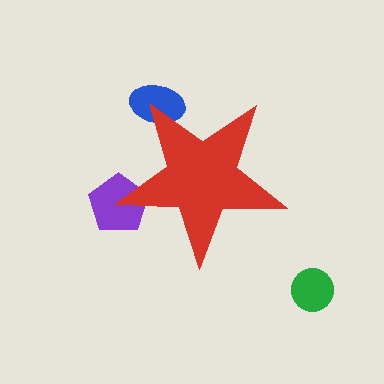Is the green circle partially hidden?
No, the green circle is fully visible.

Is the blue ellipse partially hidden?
Yes, the blue ellipse is partially hidden behind the red star.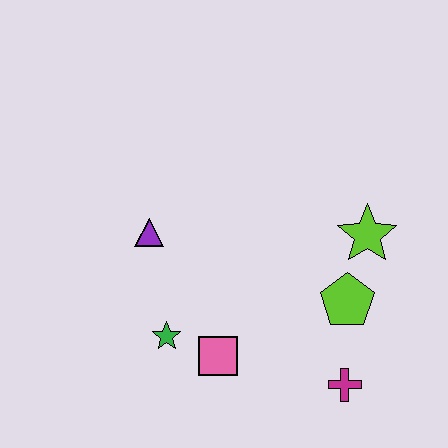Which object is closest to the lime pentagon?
The lime star is closest to the lime pentagon.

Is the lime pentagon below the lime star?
Yes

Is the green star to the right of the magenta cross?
No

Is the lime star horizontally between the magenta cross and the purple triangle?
No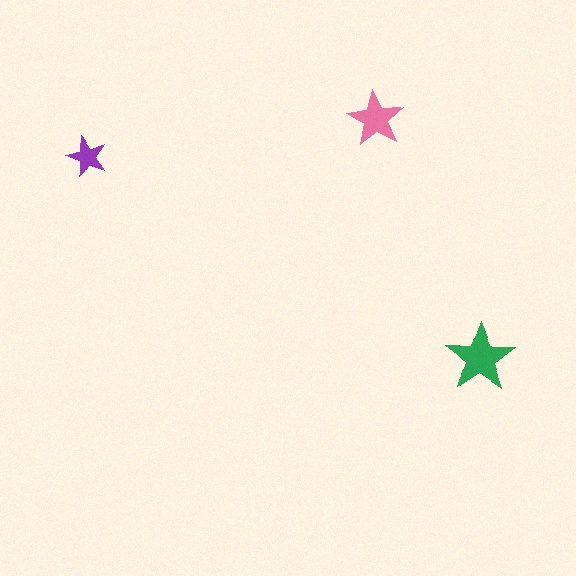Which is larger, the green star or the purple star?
The green one.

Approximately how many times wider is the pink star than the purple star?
About 1.5 times wider.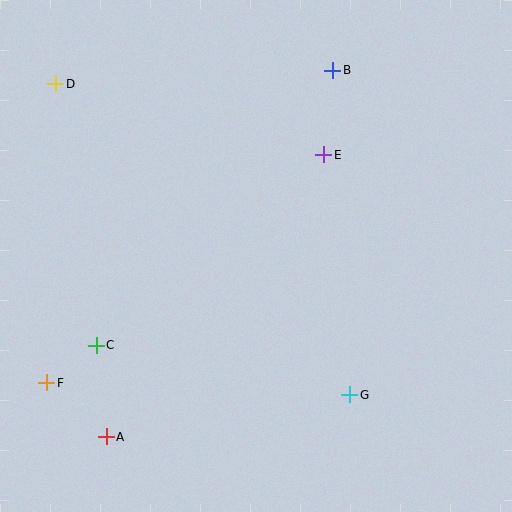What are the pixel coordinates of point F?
Point F is at (47, 383).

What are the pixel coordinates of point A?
Point A is at (106, 437).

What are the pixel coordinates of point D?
Point D is at (56, 84).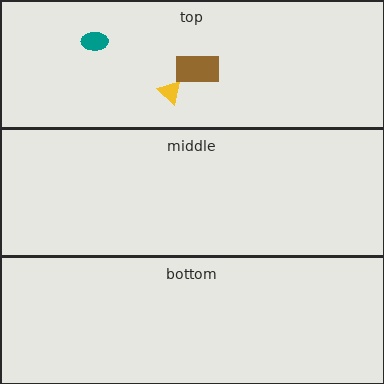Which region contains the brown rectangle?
The top region.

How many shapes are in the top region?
3.